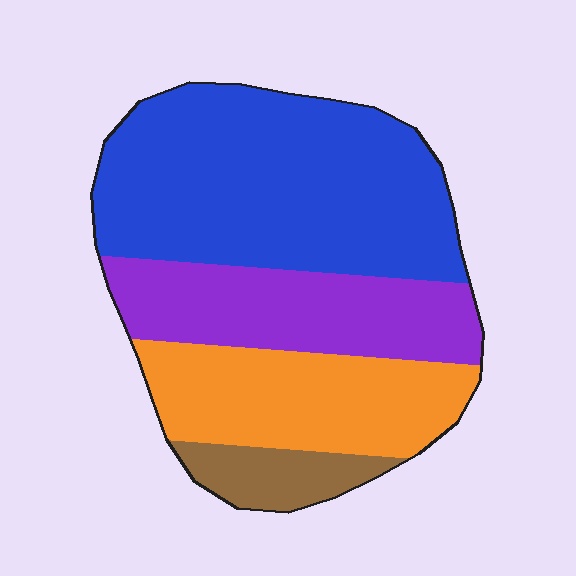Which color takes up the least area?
Brown, at roughly 10%.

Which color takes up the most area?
Blue, at roughly 45%.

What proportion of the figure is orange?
Orange covers around 25% of the figure.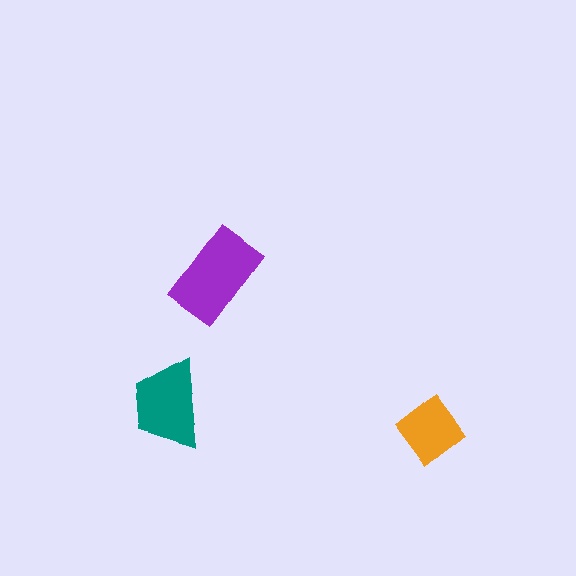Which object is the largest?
The purple rectangle.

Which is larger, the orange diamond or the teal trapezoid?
The teal trapezoid.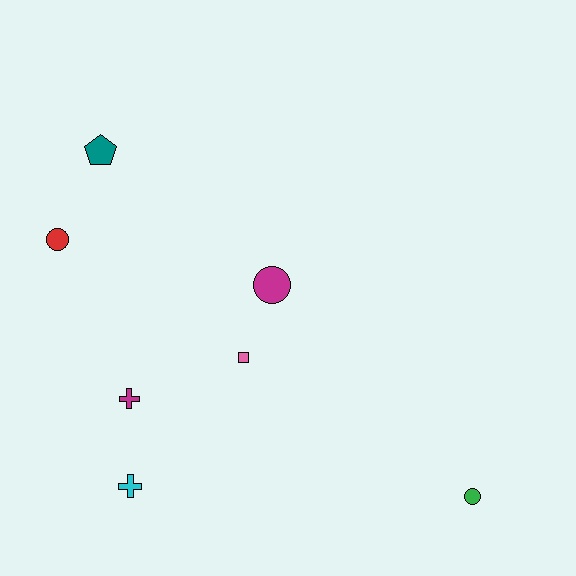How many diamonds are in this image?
There are no diamonds.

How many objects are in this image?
There are 7 objects.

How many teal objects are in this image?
There is 1 teal object.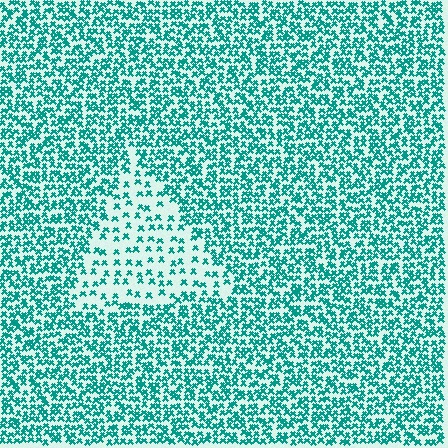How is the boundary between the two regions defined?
The boundary is defined by a change in element density (approximately 2.5x ratio). All elements are the same color, size, and shape.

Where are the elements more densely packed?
The elements are more densely packed outside the triangle boundary.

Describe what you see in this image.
The image contains small teal elements arranged at two different densities. A triangle-shaped region is visible where the elements are less densely packed than the surrounding area.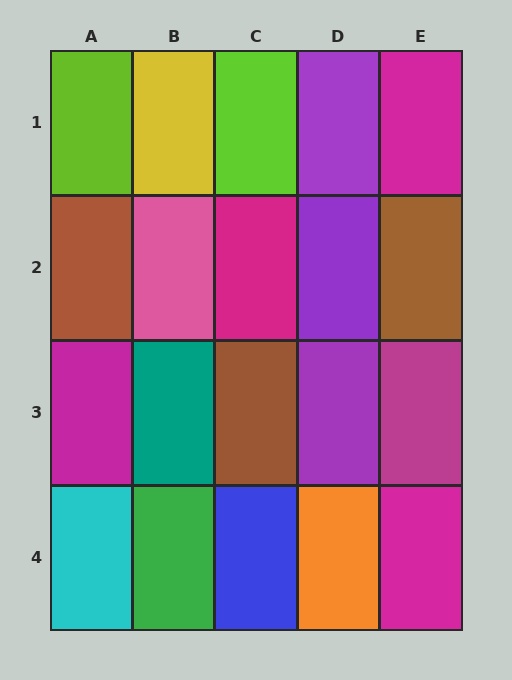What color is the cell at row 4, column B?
Green.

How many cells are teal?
1 cell is teal.